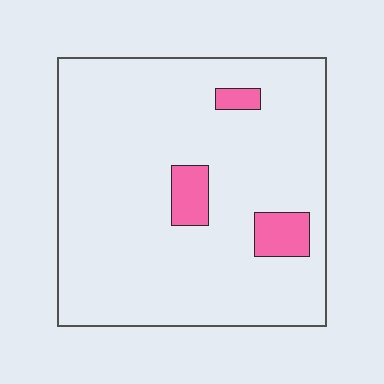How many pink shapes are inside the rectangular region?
3.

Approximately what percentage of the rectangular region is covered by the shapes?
Approximately 10%.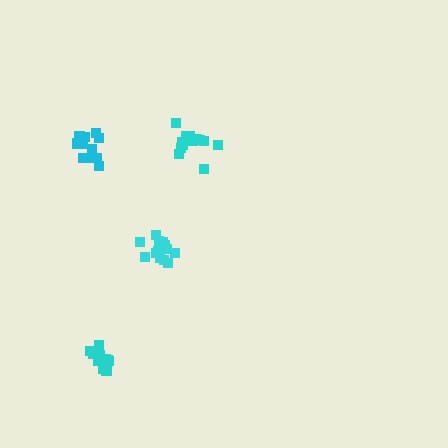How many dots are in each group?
Group 1: 13 dots, Group 2: 14 dots, Group 3: 15 dots, Group 4: 14 dots (56 total).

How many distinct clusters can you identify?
There are 4 distinct clusters.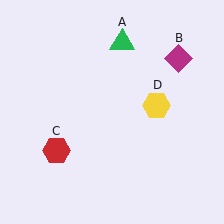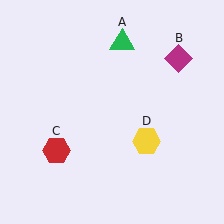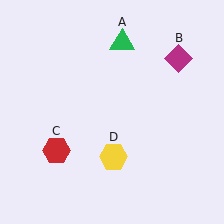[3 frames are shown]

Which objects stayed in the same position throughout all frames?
Green triangle (object A) and magenta diamond (object B) and red hexagon (object C) remained stationary.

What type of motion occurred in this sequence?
The yellow hexagon (object D) rotated clockwise around the center of the scene.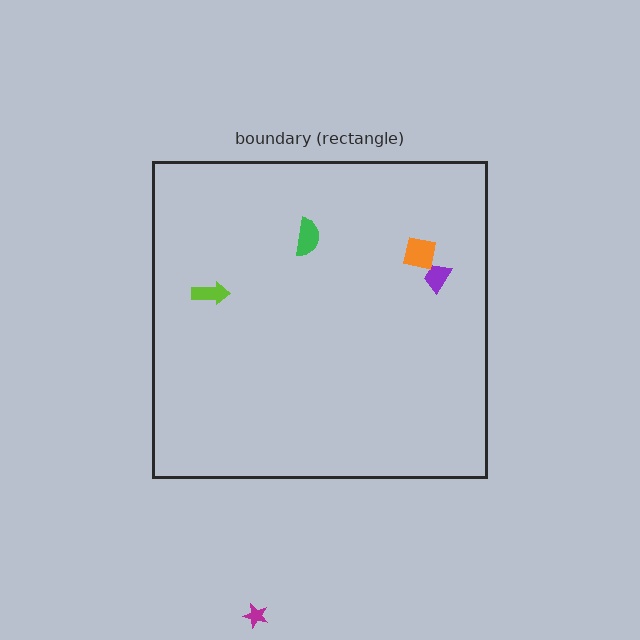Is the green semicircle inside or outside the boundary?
Inside.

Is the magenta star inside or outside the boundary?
Outside.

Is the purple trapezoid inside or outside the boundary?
Inside.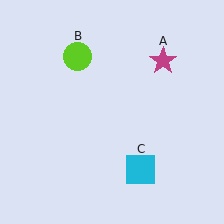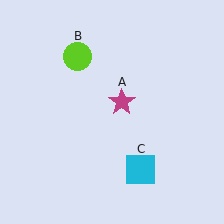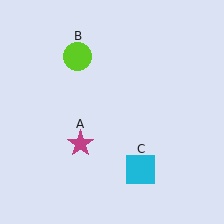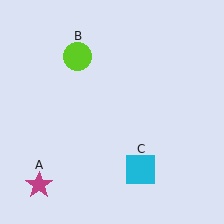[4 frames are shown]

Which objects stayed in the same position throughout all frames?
Lime circle (object B) and cyan square (object C) remained stationary.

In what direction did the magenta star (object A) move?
The magenta star (object A) moved down and to the left.